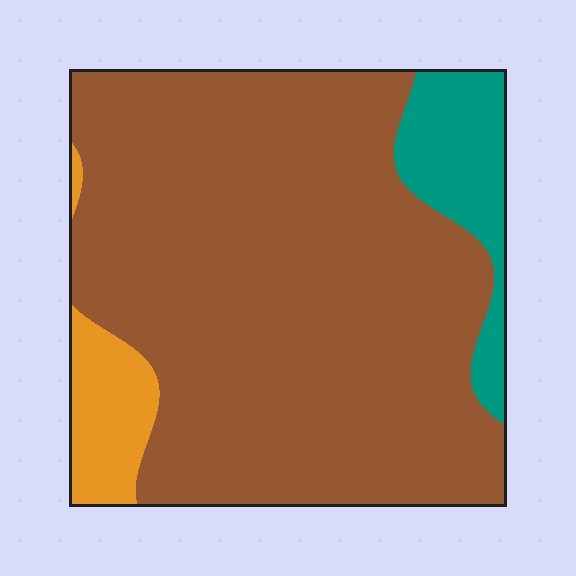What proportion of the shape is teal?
Teal takes up about one tenth (1/10) of the shape.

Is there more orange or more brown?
Brown.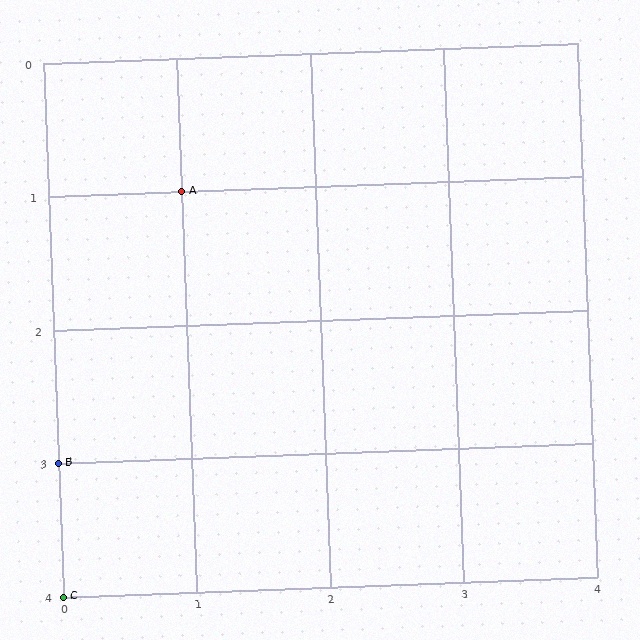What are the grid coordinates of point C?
Point C is at grid coordinates (0, 4).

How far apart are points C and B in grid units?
Points C and B are 1 row apart.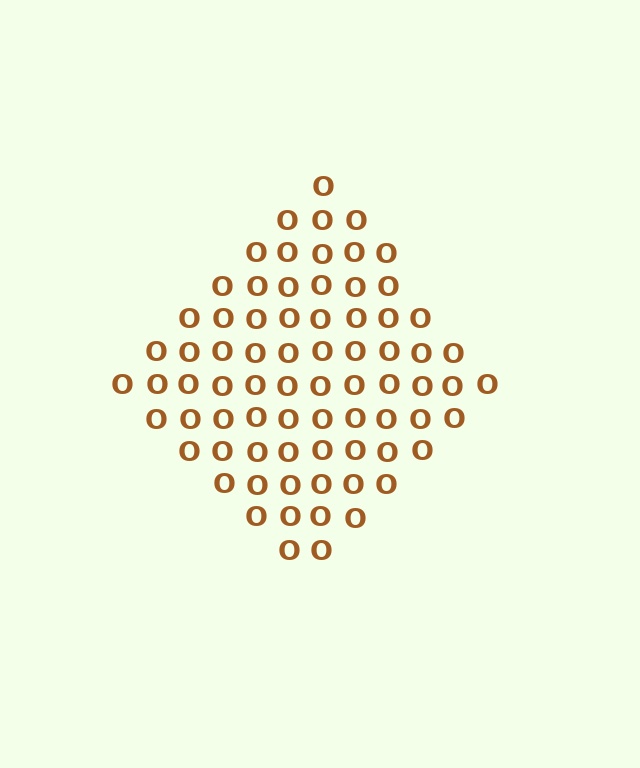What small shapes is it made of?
It is made of small letter O's.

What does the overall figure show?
The overall figure shows a diamond.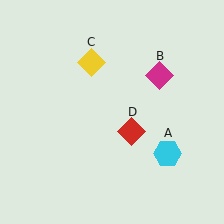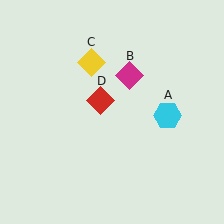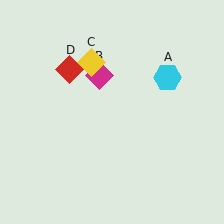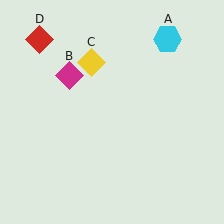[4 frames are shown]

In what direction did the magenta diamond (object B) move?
The magenta diamond (object B) moved left.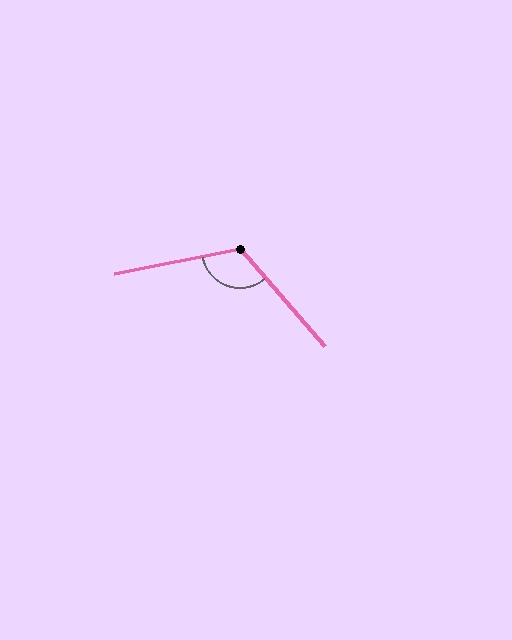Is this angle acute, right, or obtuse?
It is obtuse.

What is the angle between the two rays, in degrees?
Approximately 120 degrees.